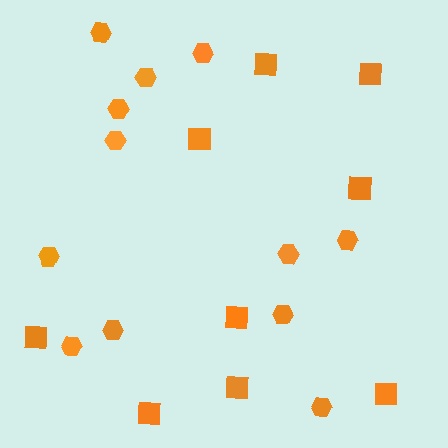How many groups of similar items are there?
There are 2 groups: one group of hexagons (12) and one group of squares (9).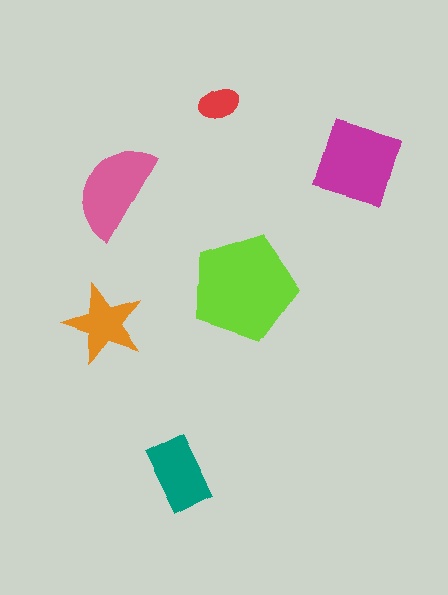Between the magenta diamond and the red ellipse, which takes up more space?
The magenta diamond.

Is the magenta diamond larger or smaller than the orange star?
Larger.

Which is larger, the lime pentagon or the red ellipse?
The lime pentagon.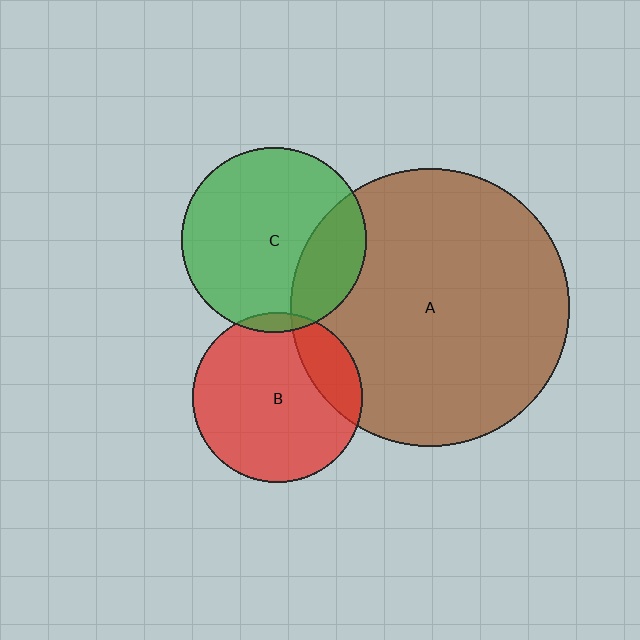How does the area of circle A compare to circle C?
Approximately 2.3 times.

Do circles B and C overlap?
Yes.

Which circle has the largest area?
Circle A (brown).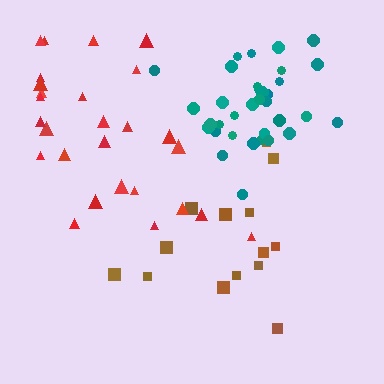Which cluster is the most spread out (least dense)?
Brown.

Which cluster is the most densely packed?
Teal.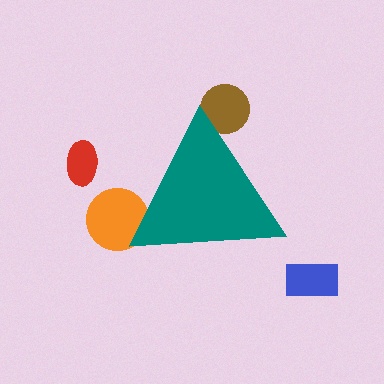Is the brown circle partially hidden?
Yes, the brown circle is partially hidden behind the teal triangle.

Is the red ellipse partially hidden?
No, the red ellipse is fully visible.